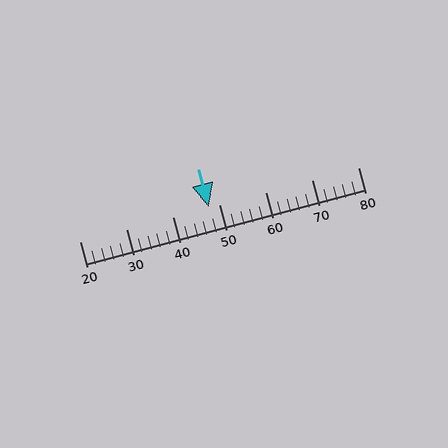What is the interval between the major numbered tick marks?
The major tick marks are spaced 10 units apart.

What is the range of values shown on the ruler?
The ruler shows values from 20 to 80.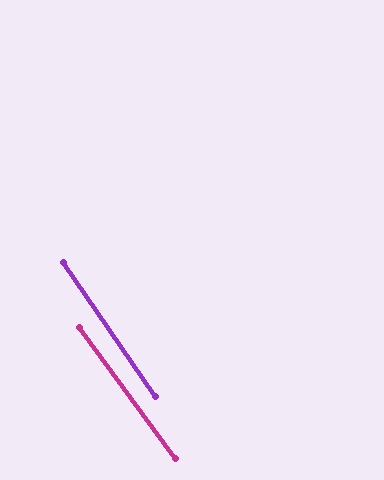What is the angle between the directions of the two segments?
Approximately 2 degrees.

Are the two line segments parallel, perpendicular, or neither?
Parallel — their directions differ by only 1.6°.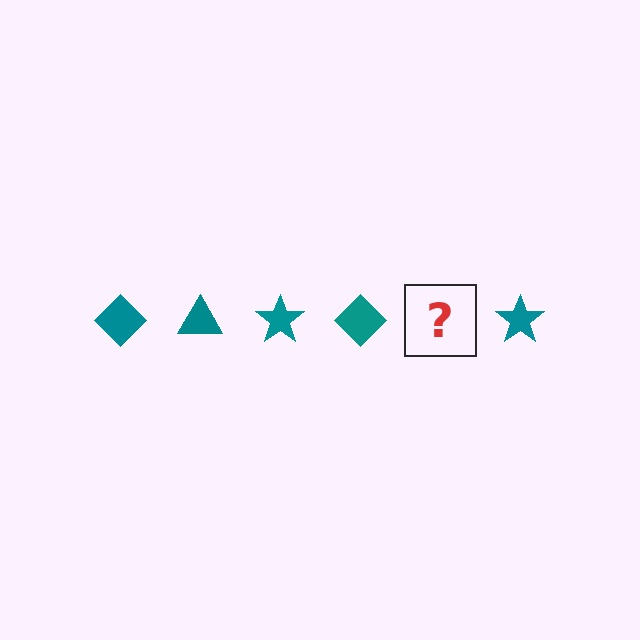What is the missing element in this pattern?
The missing element is a teal triangle.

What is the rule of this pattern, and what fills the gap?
The rule is that the pattern cycles through diamond, triangle, star shapes in teal. The gap should be filled with a teal triangle.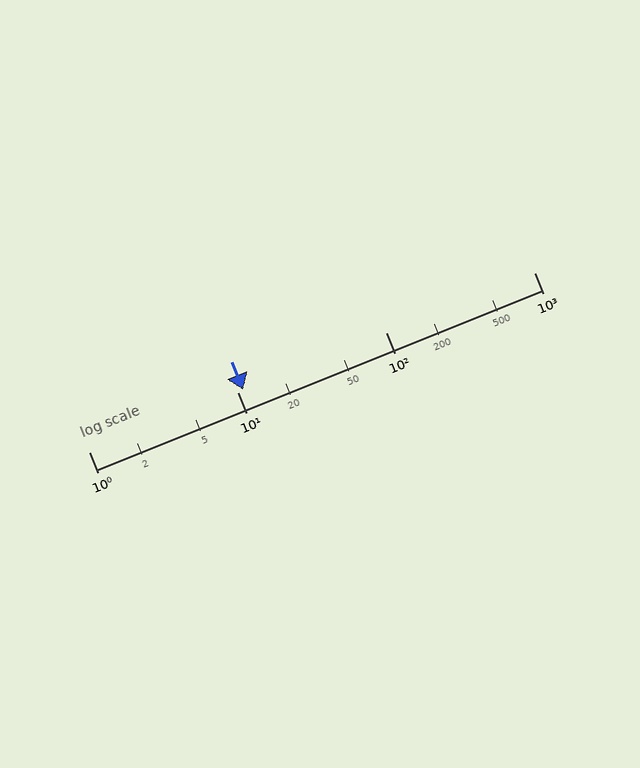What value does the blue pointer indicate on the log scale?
The pointer indicates approximately 11.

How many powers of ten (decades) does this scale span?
The scale spans 3 decades, from 1 to 1000.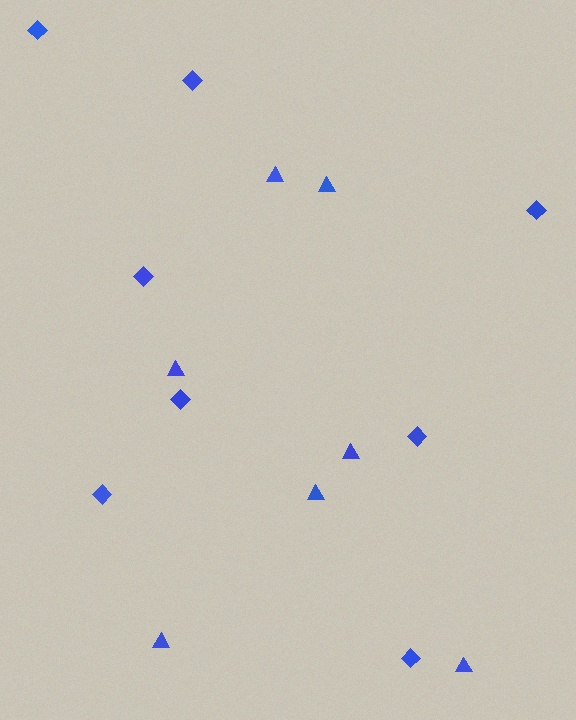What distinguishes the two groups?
There are 2 groups: one group of diamonds (8) and one group of triangles (7).